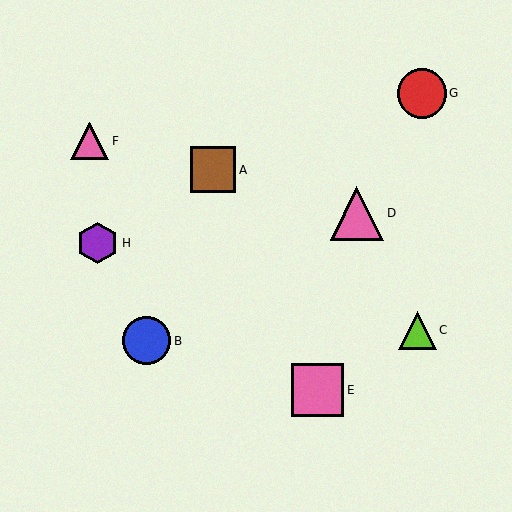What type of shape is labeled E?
Shape E is a pink square.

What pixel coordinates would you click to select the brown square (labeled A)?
Click at (213, 170) to select the brown square A.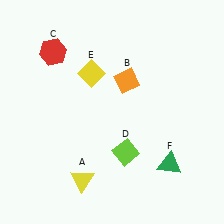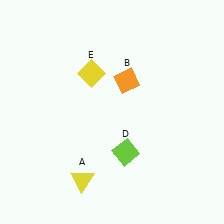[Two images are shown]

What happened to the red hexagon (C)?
The red hexagon (C) was removed in Image 2. It was in the top-left area of Image 1.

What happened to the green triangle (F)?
The green triangle (F) was removed in Image 2. It was in the bottom-right area of Image 1.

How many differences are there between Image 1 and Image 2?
There are 2 differences between the two images.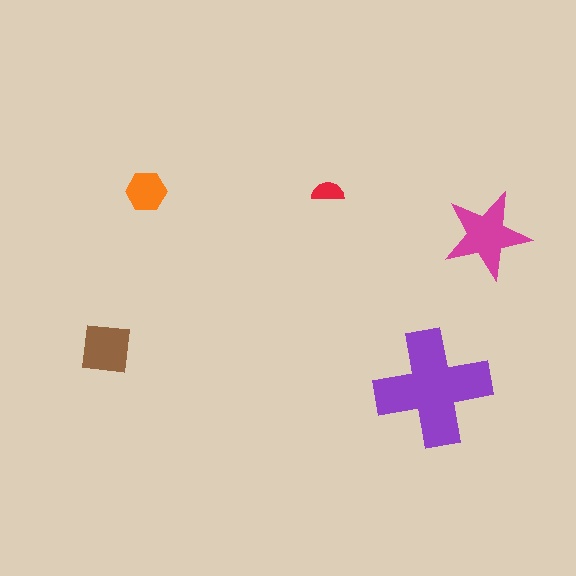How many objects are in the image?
There are 5 objects in the image.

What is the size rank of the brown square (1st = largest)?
3rd.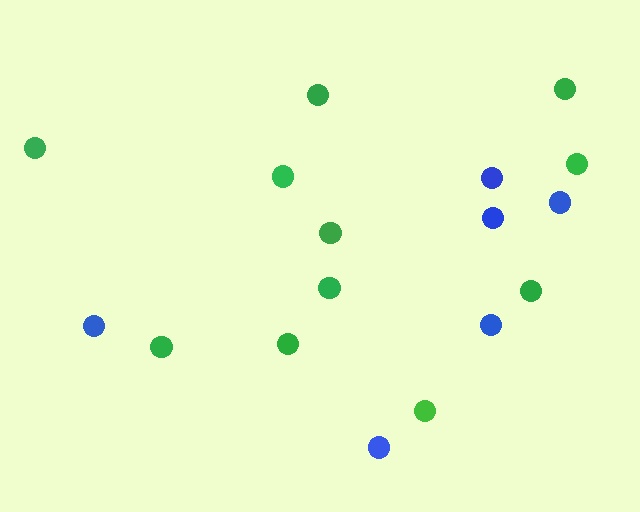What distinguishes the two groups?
There are 2 groups: one group of blue circles (6) and one group of green circles (11).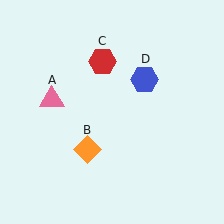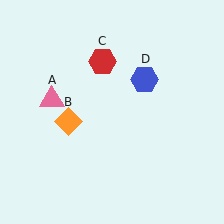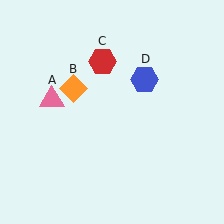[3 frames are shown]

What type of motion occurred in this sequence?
The orange diamond (object B) rotated clockwise around the center of the scene.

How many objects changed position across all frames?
1 object changed position: orange diamond (object B).